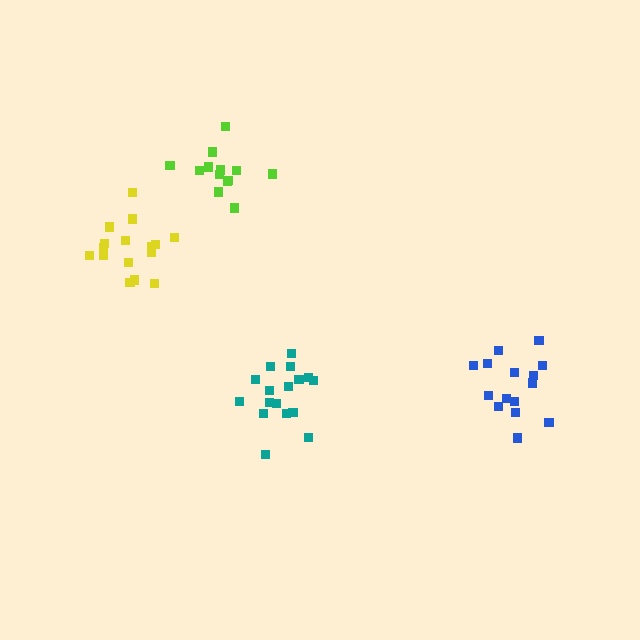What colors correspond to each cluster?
The clusters are colored: blue, lime, yellow, teal.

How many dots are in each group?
Group 1: 15 dots, Group 2: 13 dots, Group 3: 16 dots, Group 4: 17 dots (61 total).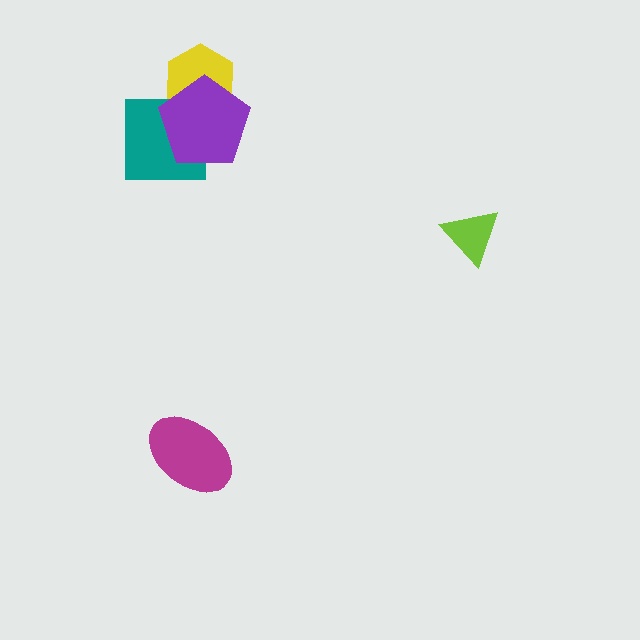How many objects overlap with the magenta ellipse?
0 objects overlap with the magenta ellipse.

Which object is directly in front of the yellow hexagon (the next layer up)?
The teal square is directly in front of the yellow hexagon.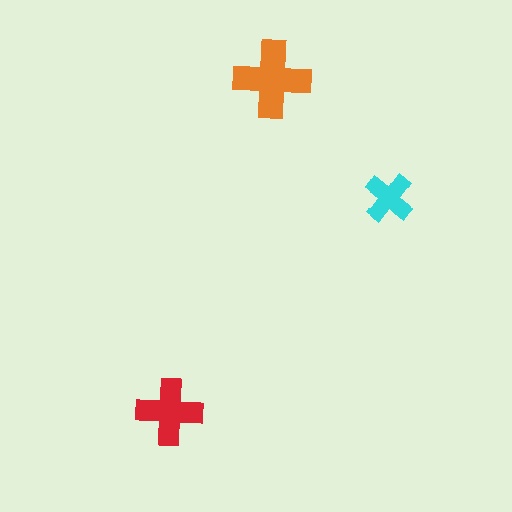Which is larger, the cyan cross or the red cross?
The red one.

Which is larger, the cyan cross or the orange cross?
The orange one.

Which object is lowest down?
The red cross is bottommost.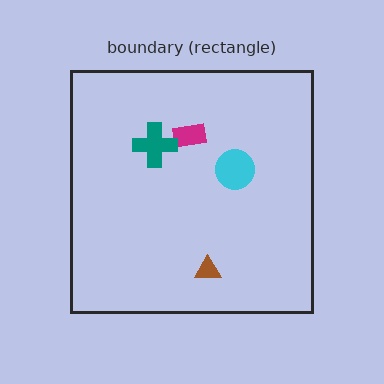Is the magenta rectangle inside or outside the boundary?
Inside.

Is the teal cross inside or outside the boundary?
Inside.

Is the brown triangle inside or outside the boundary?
Inside.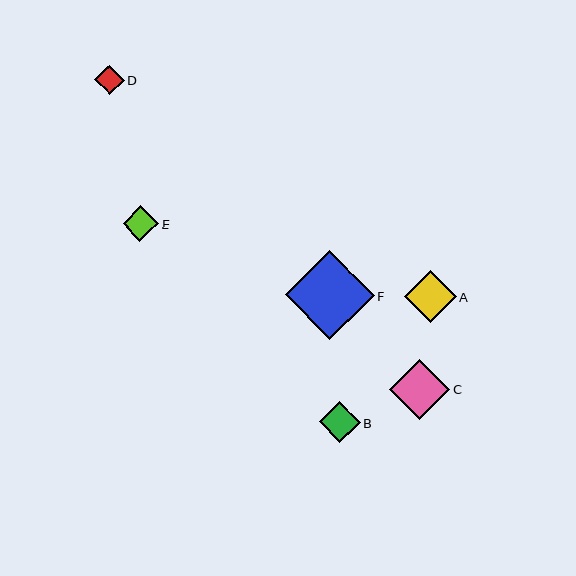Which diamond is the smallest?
Diamond D is the smallest with a size of approximately 30 pixels.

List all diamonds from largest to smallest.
From largest to smallest: F, C, A, B, E, D.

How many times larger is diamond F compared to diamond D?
Diamond F is approximately 3.0 times the size of diamond D.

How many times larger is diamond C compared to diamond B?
Diamond C is approximately 1.5 times the size of diamond B.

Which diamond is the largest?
Diamond F is the largest with a size of approximately 89 pixels.